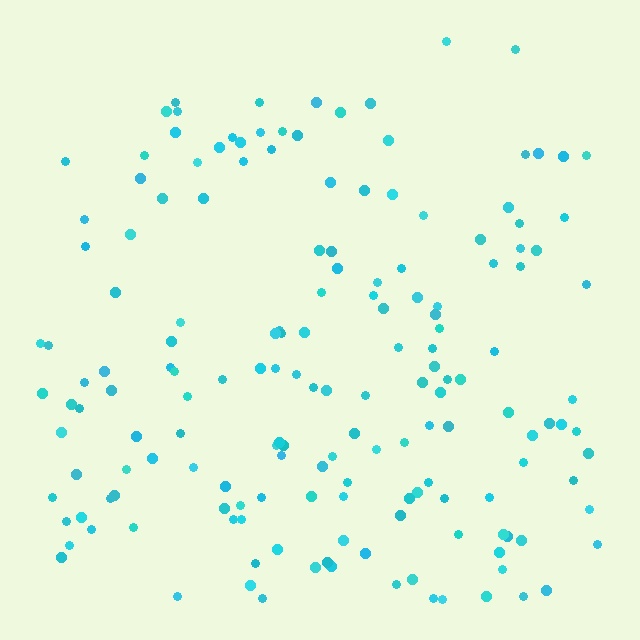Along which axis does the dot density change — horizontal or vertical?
Vertical.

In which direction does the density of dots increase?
From top to bottom, with the bottom side densest.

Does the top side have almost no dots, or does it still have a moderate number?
Still a moderate number, just noticeably fewer than the bottom.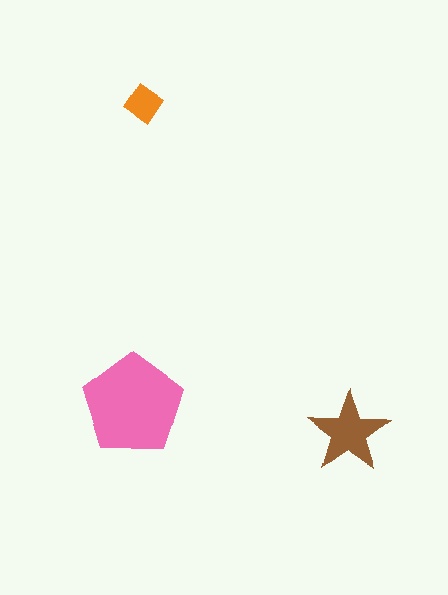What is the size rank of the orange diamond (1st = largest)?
3rd.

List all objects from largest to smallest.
The pink pentagon, the brown star, the orange diamond.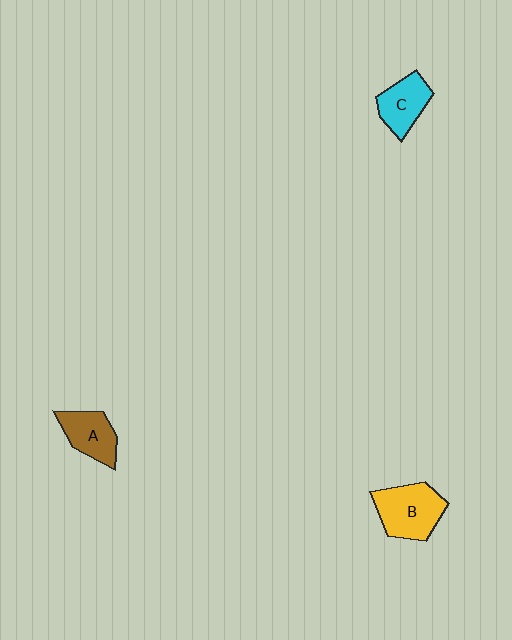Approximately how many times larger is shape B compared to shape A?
Approximately 1.4 times.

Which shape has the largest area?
Shape B (yellow).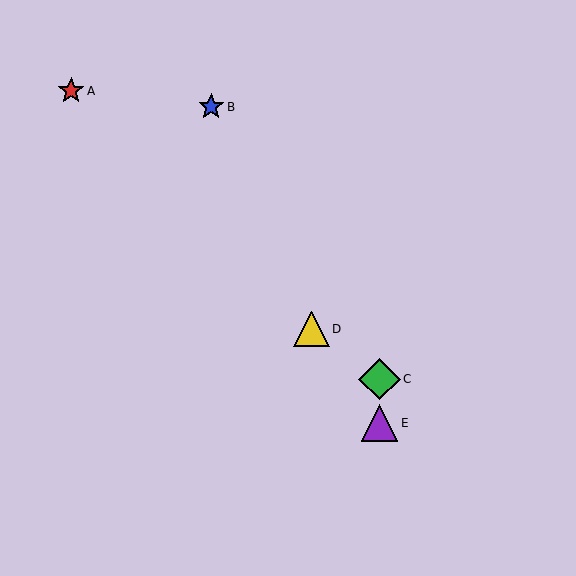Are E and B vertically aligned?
No, E is at x≈380 and B is at x≈211.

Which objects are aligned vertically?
Objects C, E are aligned vertically.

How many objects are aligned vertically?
2 objects (C, E) are aligned vertically.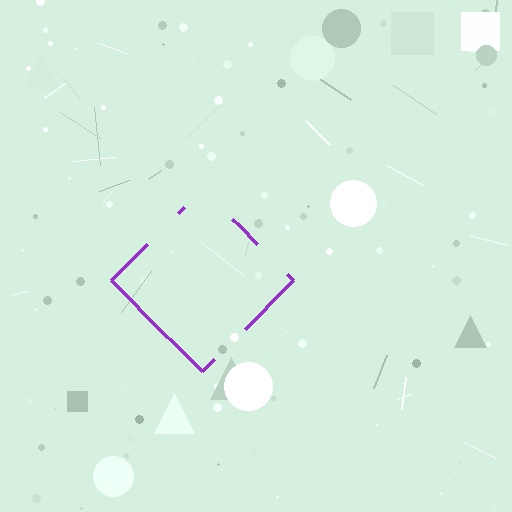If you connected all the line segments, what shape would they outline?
They would outline a diamond.